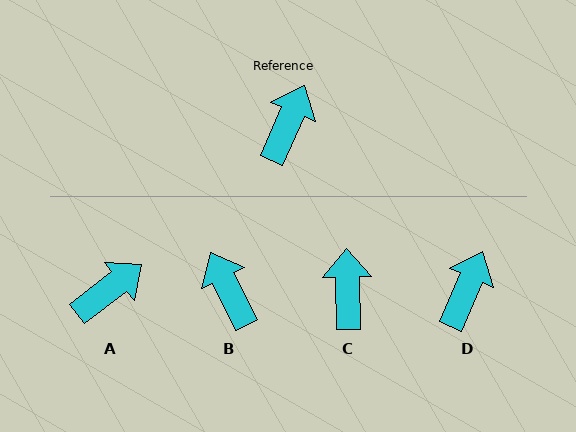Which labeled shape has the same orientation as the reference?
D.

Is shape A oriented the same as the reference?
No, it is off by about 29 degrees.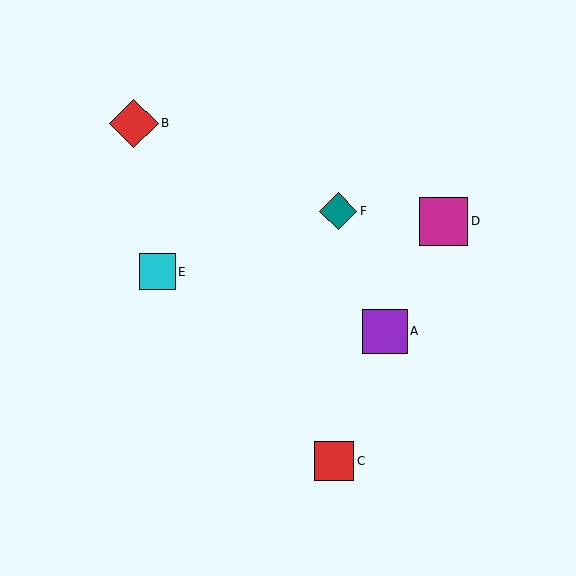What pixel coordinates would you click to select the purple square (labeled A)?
Click at (385, 331) to select the purple square A.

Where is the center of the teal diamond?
The center of the teal diamond is at (338, 211).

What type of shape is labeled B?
Shape B is a red diamond.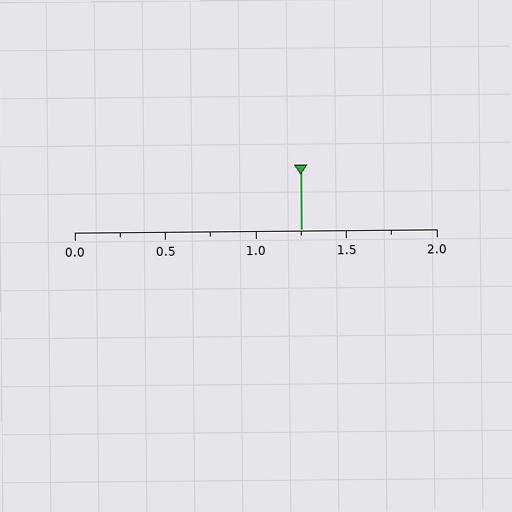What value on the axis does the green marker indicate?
The marker indicates approximately 1.25.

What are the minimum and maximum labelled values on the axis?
The axis runs from 0.0 to 2.0.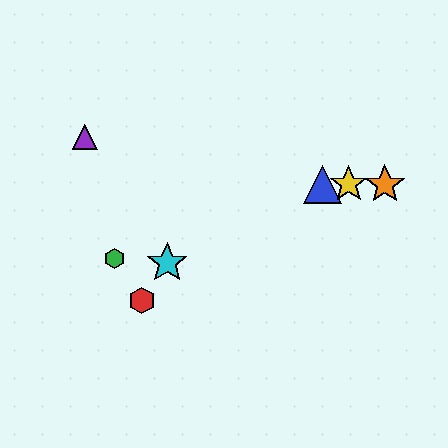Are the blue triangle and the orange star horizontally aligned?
Yes, both are at y≈184.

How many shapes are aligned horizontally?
3 shapes (the blue triangle, the yellow star, the orange star) are aligned horizontally.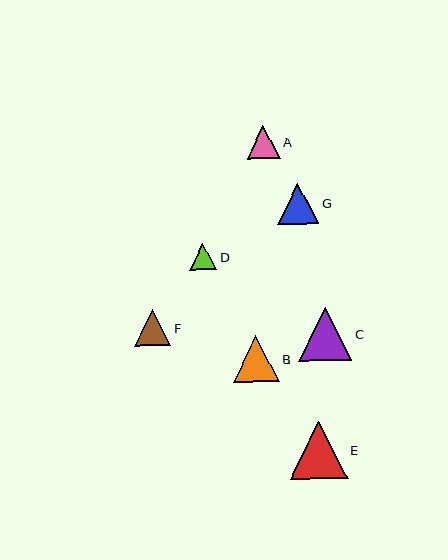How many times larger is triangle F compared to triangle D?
Triangle F is approximately 1.4 times the size of triangle D.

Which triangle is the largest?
Triangle E is the largest with a size of approximately 57 pixels.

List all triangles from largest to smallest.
From largest to smallest: E, C, B, G, F, A, D.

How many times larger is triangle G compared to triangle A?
Triangle G is approximately 1.2 times the size of triangle A.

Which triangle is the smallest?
Triangle D is the smallest with a size of approximately 27 pixels.